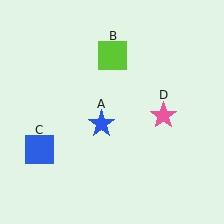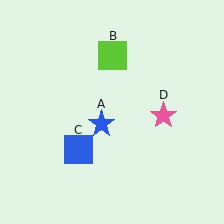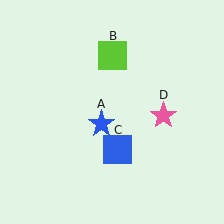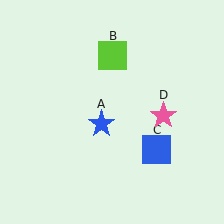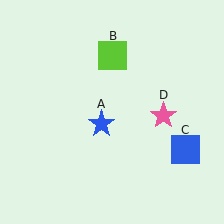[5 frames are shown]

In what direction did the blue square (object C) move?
The blue square (object C) moved right.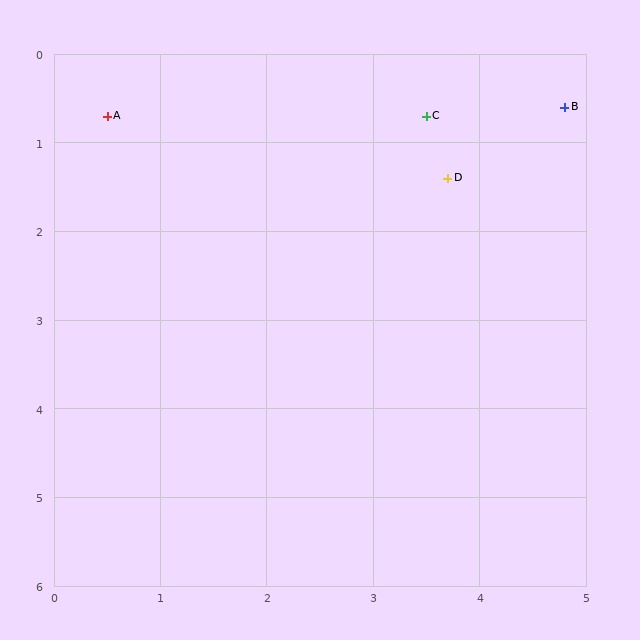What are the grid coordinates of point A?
Point A is at approximately (0.5, 0.7).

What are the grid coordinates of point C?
Point C is at approximately (3.5, 0.7).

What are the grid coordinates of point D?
Point D is at approximately (3.7, 1.4).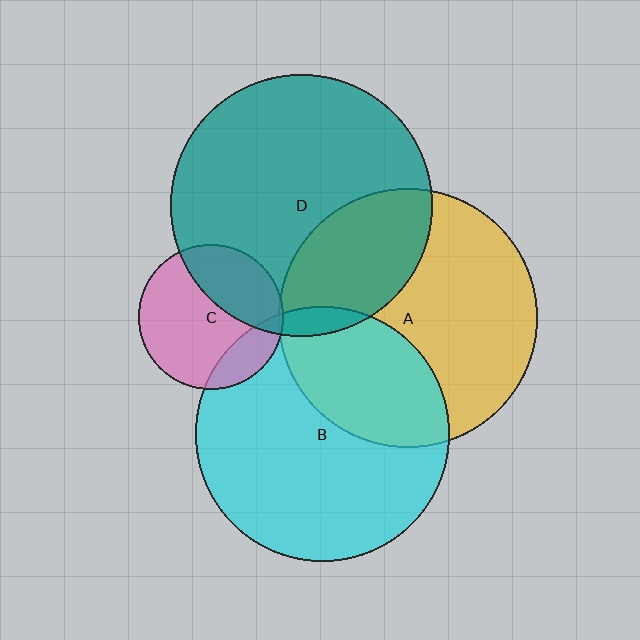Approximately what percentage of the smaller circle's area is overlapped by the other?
Approximately 30%.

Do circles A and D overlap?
Yes.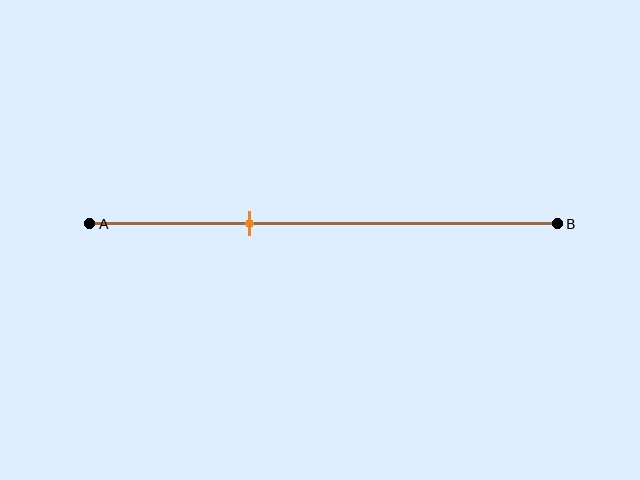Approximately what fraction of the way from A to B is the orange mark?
The orange mark is approximately 35% of the way from A to B.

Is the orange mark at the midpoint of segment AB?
No, the mark is at about 35% from A, not at the 50% midpoint.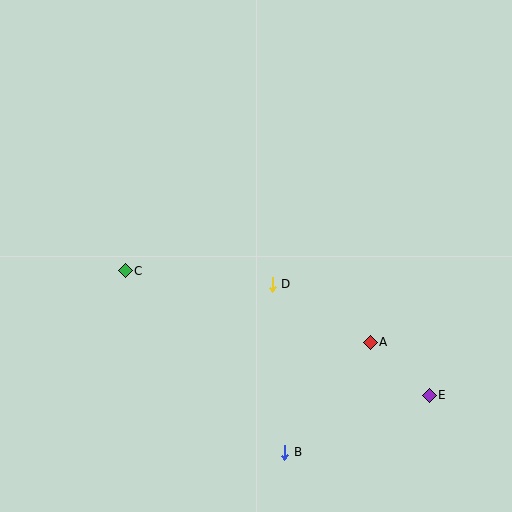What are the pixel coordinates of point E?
Point E is at (429, 395).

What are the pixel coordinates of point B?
Point B is at (285, 452).